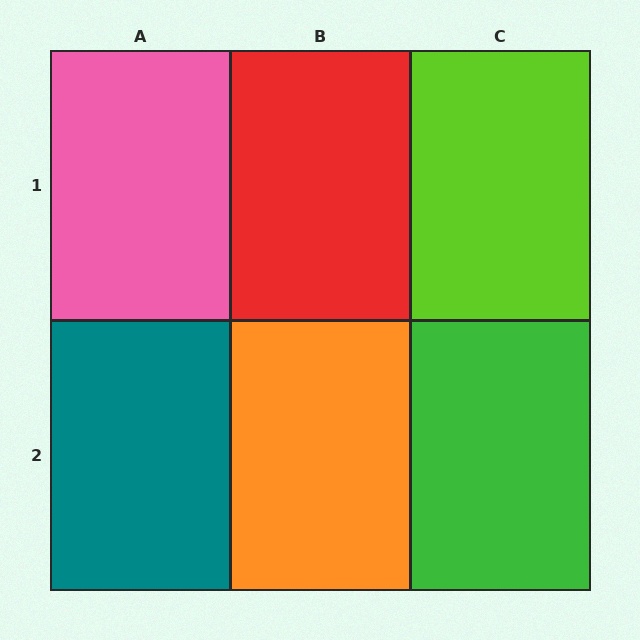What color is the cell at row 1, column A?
Pink.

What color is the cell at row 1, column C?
Lime.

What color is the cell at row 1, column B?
Red.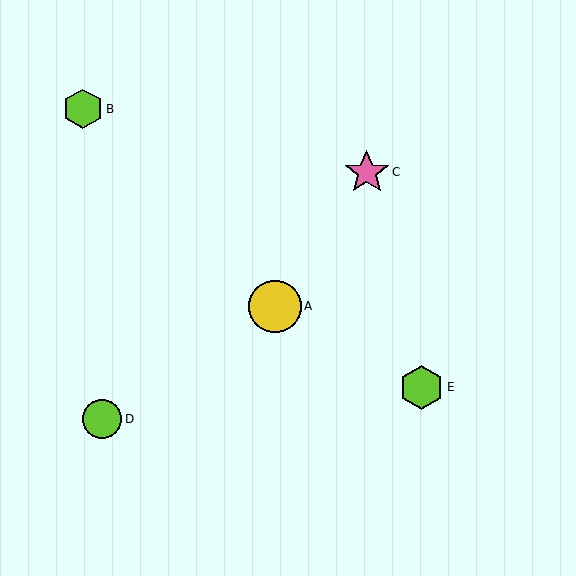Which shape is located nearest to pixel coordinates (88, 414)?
The lime circle (labeled D) at (102, 419) is nearest to that location.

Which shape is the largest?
The yellow circle (labeled A) is the largest.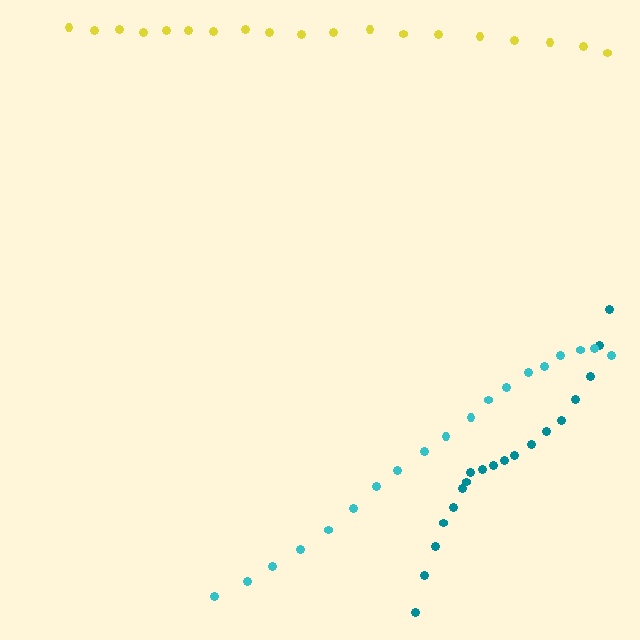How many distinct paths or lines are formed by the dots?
There are 3 distinct paths.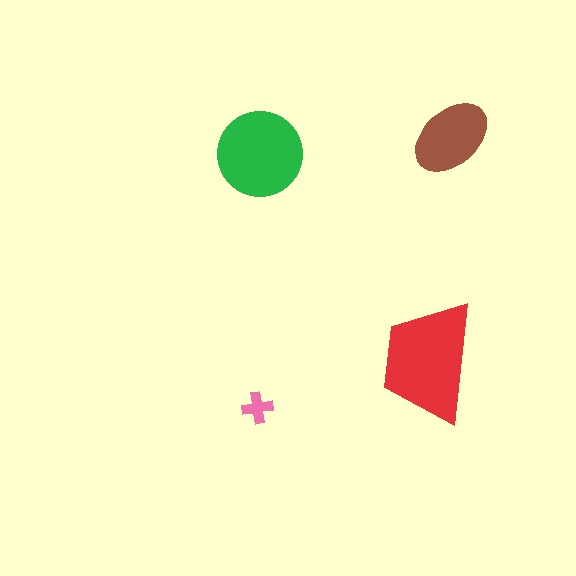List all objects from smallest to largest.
The pink cross, the brown ellipse, the green circle, the red trapezoid.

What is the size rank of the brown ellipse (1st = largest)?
3rd.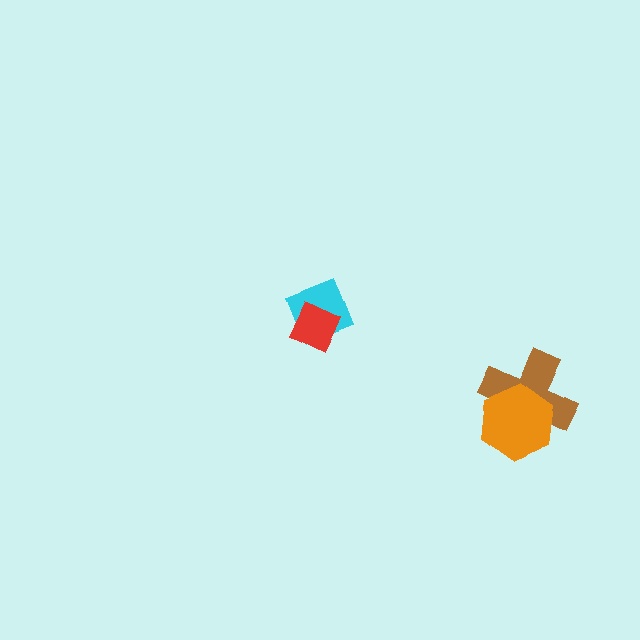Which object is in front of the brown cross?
The orange hexagon is in front of the brown cross.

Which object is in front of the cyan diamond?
The red diamond is in front of the cyan diamond.